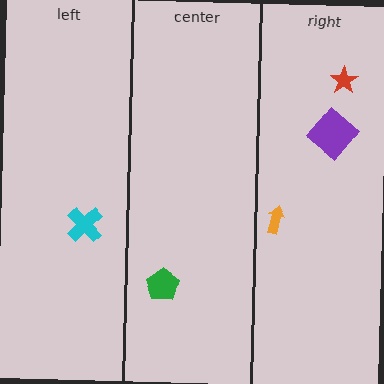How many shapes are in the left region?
1.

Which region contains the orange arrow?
The right region.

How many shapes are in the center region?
1.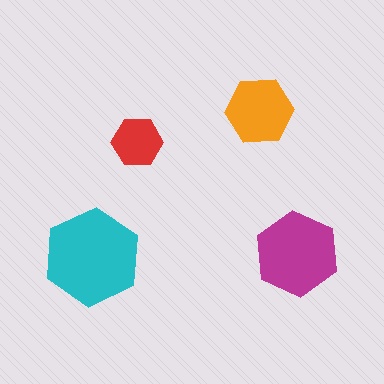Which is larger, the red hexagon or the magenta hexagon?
The magenta one.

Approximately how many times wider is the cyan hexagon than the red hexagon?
About 2 times wider.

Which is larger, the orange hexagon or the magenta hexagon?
The magenta one.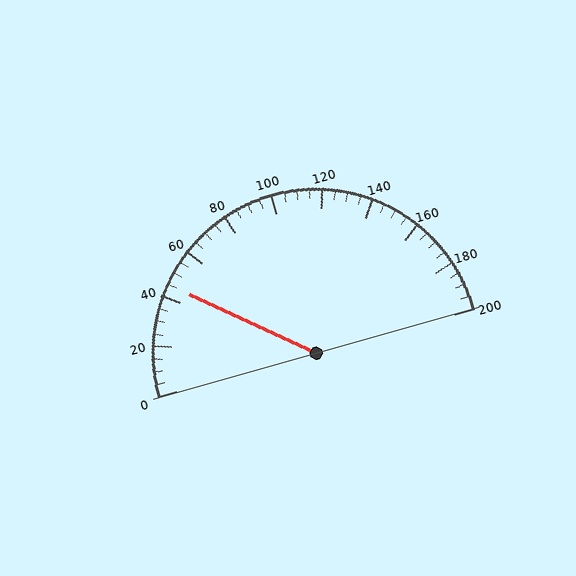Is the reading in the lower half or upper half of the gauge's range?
The reading is in the lower half of the range (0 to 200).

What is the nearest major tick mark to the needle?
The nearest major tick mark is 40.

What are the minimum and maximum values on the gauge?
The gauge ranges from 0 to 200.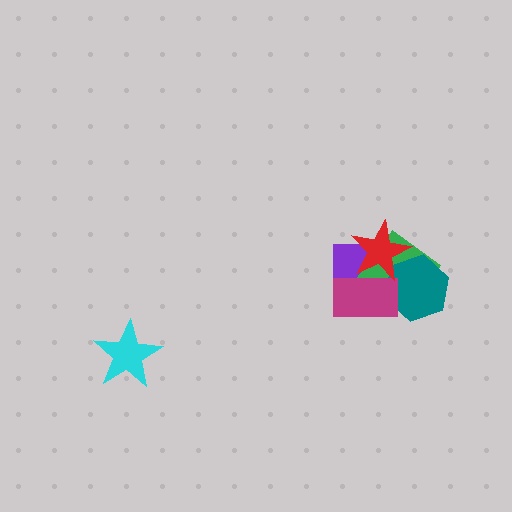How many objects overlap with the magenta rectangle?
4 objects overlap with the magenta rectangle.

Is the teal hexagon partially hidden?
Yes, it is partially covered by another shape.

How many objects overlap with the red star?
4 objects overlap with the red star.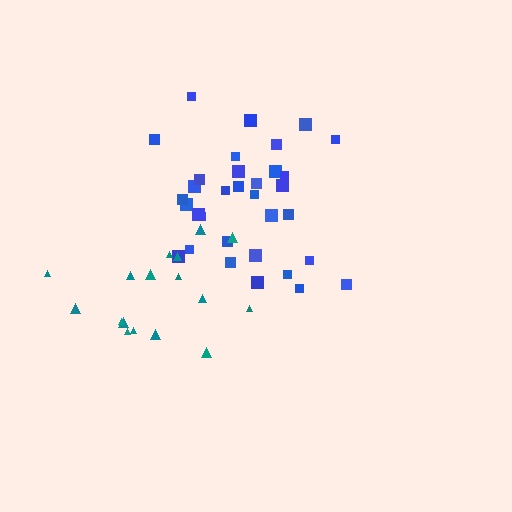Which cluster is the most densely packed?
Blue.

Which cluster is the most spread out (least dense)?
Teal.